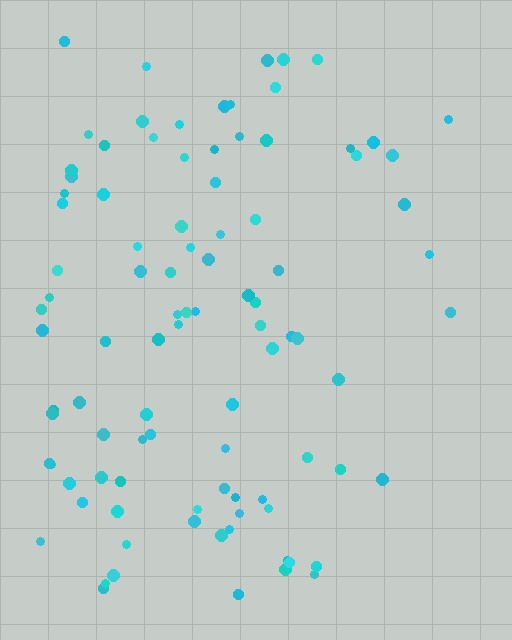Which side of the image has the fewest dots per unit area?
The right.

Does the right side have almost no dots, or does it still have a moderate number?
Still a moderate number, just noticeably fewer than the left.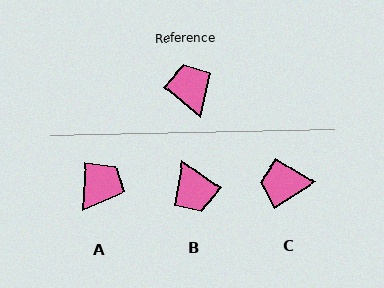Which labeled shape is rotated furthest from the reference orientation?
B, about 177 degrees away.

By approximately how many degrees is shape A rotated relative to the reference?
Approximately 54 degrees clockwise.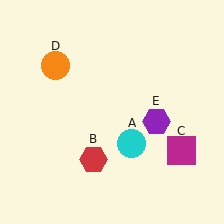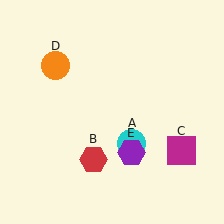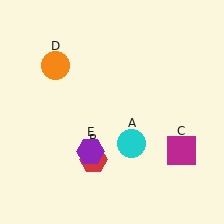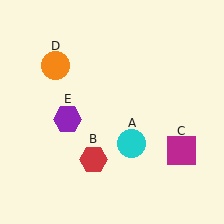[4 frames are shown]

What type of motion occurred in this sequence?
The purple hexagon (object E) rotated clockwise around the center of the scene.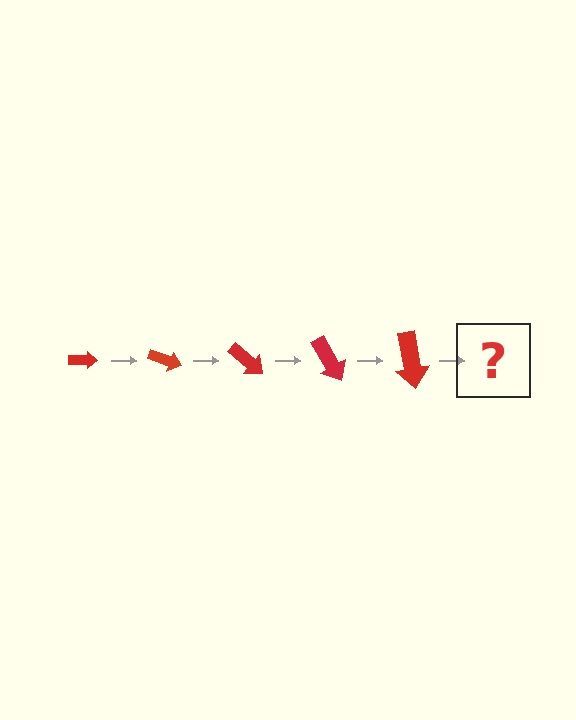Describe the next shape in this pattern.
It should be an arrow, larger than the previous one and rotated 100 degrees from the start.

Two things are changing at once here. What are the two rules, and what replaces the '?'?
The two rules are that the arrow grows larger each step and it rotates 20 degrees each step. The '?' should be an arrow, larger than the previous one and rotated 100 degrees from the start.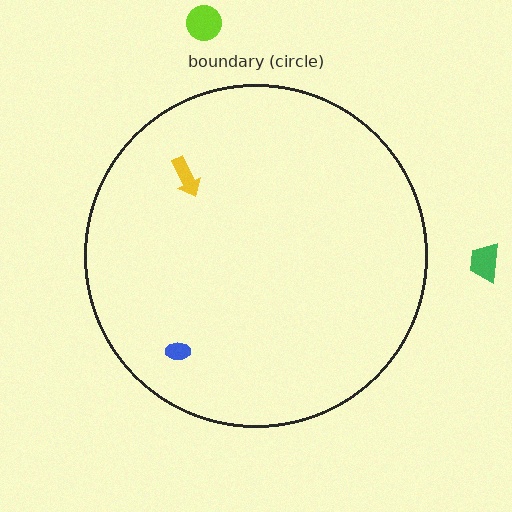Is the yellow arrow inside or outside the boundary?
Inside.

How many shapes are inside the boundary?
2 inside, 2 outside.